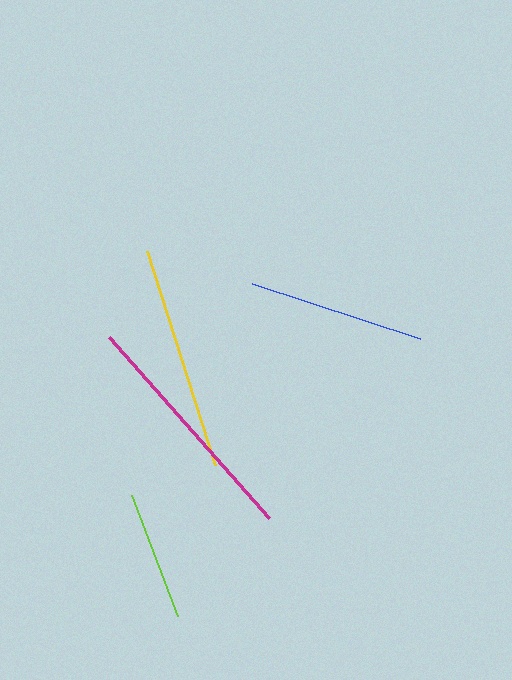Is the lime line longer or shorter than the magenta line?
The magenta line is longer than the lime line.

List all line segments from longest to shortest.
From longest to shortest: magenta, yellow, blue, lime.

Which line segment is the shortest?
The lime line is the shortest at approximately 130 pixels.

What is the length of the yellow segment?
The yellow segment is approximately 225 pixels long.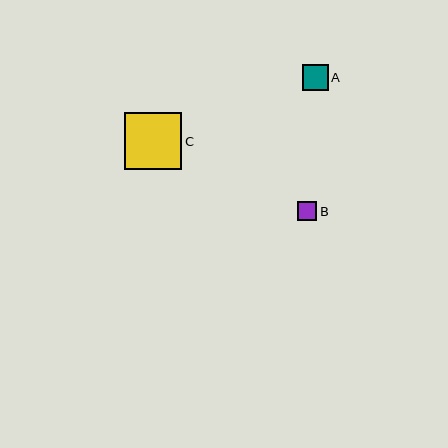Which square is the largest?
Square C is the largest with a size of approximately 58 pixels.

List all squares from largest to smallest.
From largest to smallest: C, A, B.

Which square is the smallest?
Square B is the smallest with a size of approximately 19 pixels.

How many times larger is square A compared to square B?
Square A is approximately 1.3 times the size of square B.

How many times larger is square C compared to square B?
Square C is approximately 3.0 times the size of square B.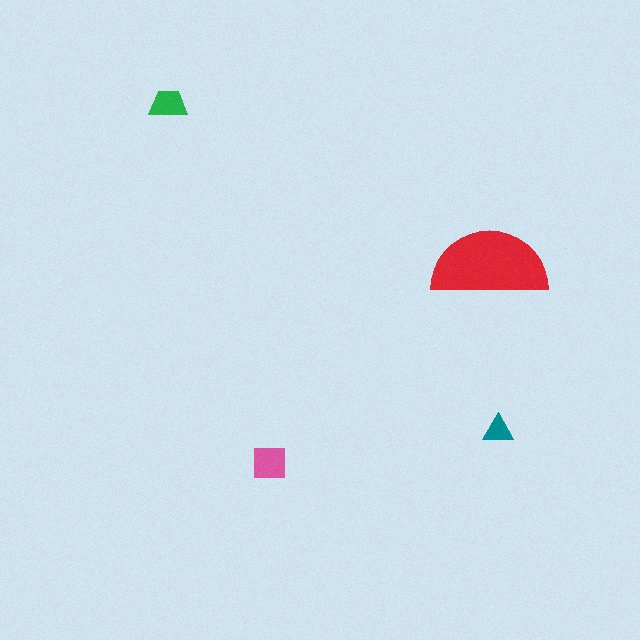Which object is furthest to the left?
The green trapezoid is leftmost.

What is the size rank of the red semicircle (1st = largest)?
1st.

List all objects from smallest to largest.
The teal triangle, the green trapezoid, the pink square, the red semicircle.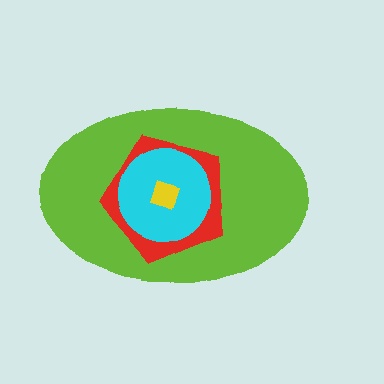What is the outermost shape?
The lime ellipse.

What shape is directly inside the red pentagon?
The cyan circle.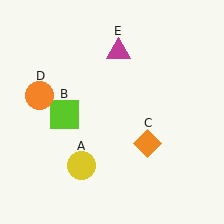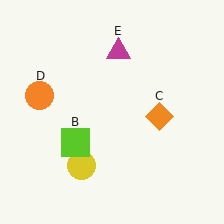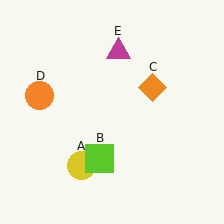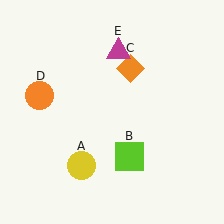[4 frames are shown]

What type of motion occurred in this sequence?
The lime square (object B), orange diamond (object C) rotated counterclockwise around the center of the scene.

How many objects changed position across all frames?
2 objects changed position: lime square (object B), orange diamond (object C).